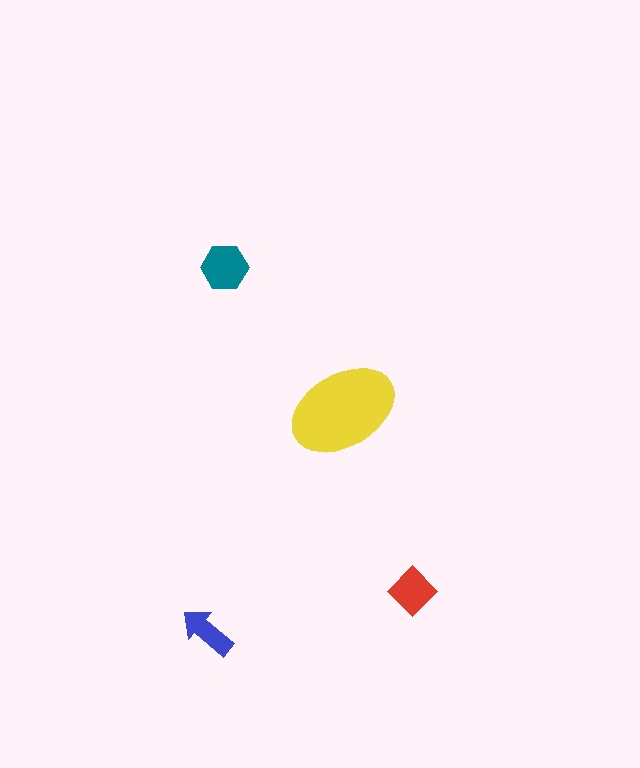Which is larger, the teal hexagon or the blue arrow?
The teal hexagon.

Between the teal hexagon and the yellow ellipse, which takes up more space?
The yellow ellipse.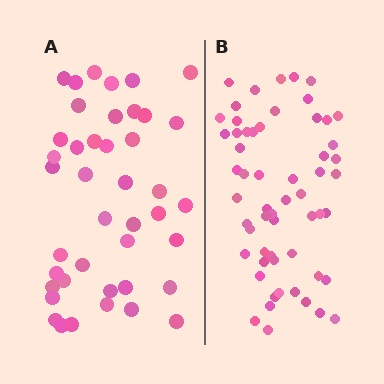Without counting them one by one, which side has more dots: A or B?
Region B (the right region) has more dots.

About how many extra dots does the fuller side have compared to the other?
Region B has approximately 15 more dots than region A.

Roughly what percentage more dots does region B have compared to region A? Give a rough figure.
About 40% more.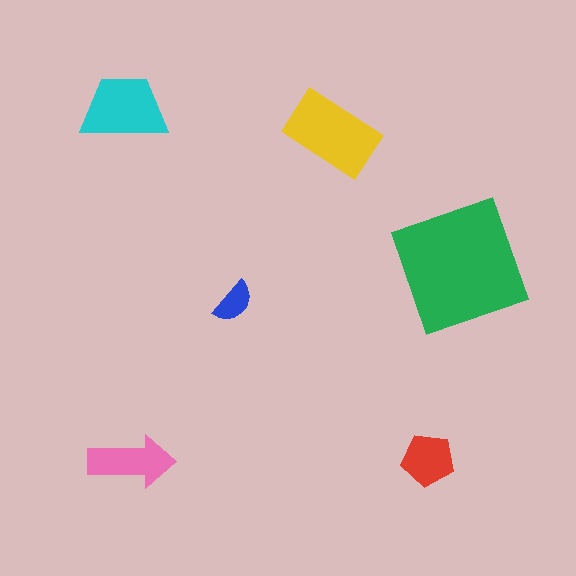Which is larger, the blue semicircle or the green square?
The green square.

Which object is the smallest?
The blue semicircle.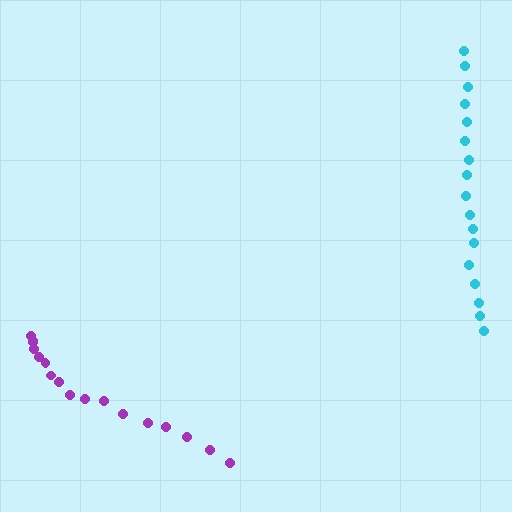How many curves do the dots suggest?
There are 2 distinct paths.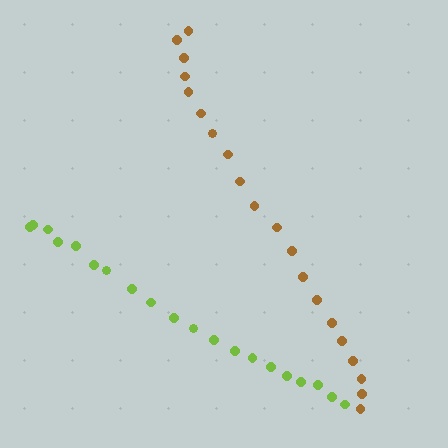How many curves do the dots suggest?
There are 2 distinct paths.